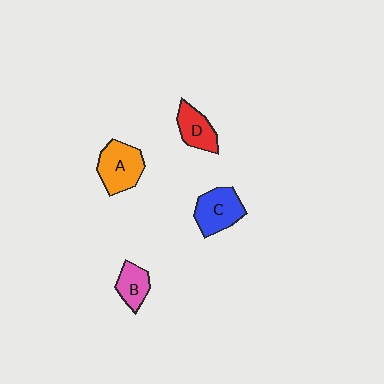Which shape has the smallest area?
Shape B (pink).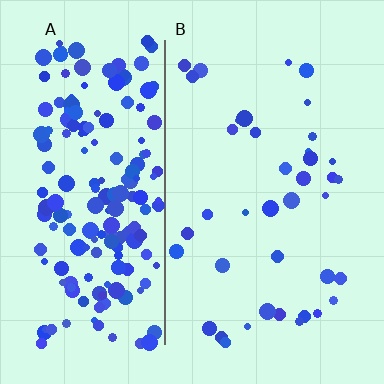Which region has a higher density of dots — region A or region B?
A (the left).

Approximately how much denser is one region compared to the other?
Approximately 4.7× — region A over region B.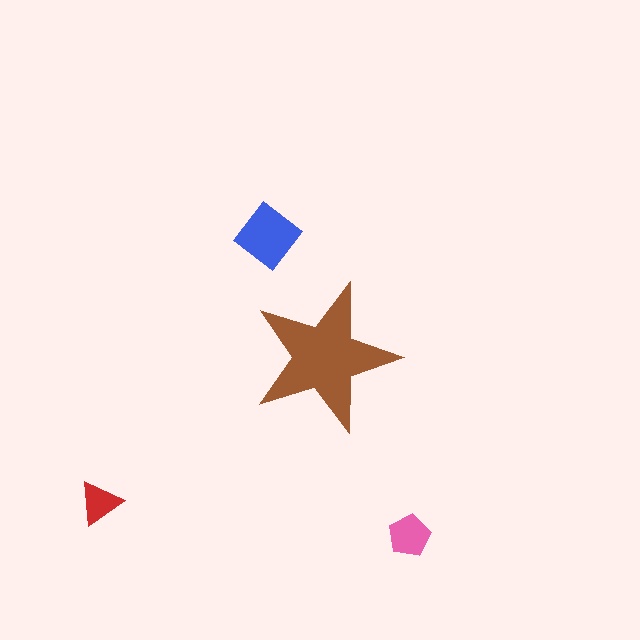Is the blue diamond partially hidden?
No, the blue diamond is fully visible.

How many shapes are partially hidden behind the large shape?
0 shapes are partially hidden.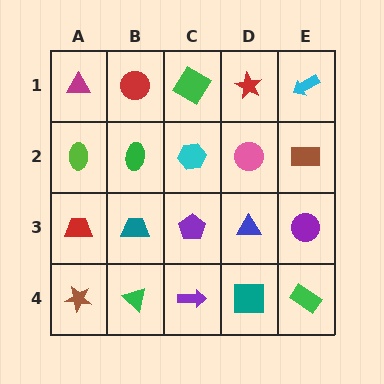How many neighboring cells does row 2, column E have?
3.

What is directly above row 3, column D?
A pink circle.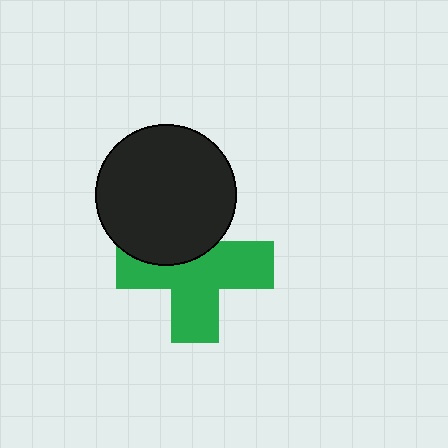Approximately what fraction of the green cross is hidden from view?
Roughly 35% of the green cross is hidden behind the black circle.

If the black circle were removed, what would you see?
You would see the complete green cross.